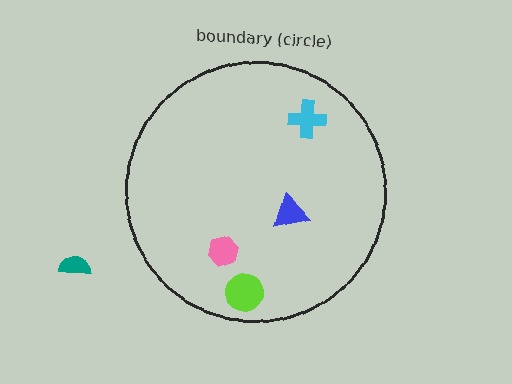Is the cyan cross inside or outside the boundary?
Inside.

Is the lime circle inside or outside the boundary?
Inside.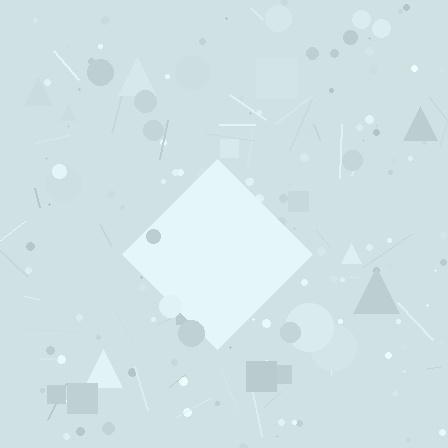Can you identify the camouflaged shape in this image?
The camouflaged shape is a diamond.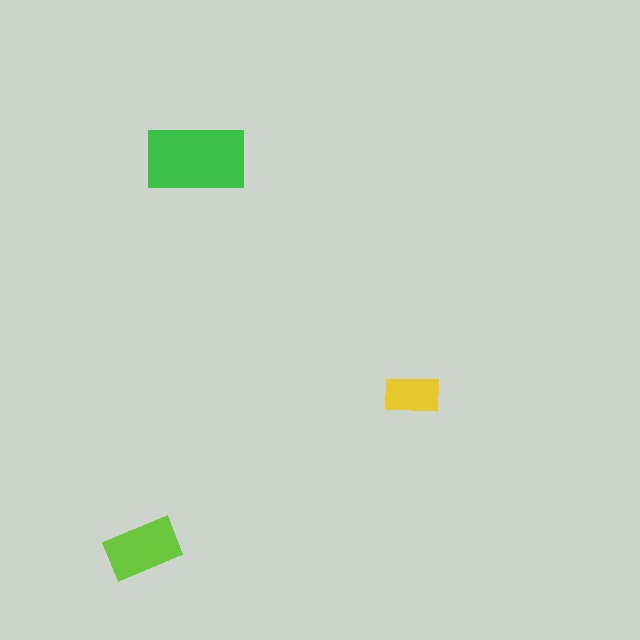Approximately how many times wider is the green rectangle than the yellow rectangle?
About 2 times wider.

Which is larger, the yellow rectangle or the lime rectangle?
The lime one.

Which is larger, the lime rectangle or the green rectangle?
The green one.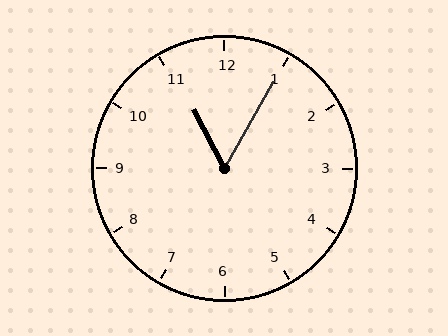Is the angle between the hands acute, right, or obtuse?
It is acute.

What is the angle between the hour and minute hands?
Approximately 58 degrees.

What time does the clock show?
11:05.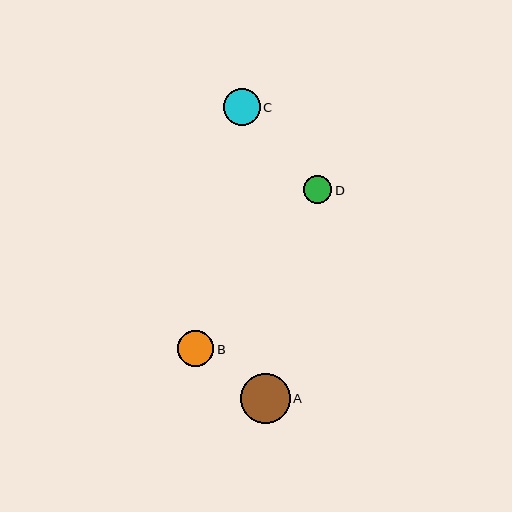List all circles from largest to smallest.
From largest to smallest: A, C, B, D.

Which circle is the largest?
Circle A is the largest with a size of approximately 50 pixels.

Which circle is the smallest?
Circle D is the smallest with a size of approximately 28 pixels.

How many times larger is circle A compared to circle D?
Circle A is approximately 1.8 times the size of circle D.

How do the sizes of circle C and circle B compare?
Circle C and circle B are approximately the same size.